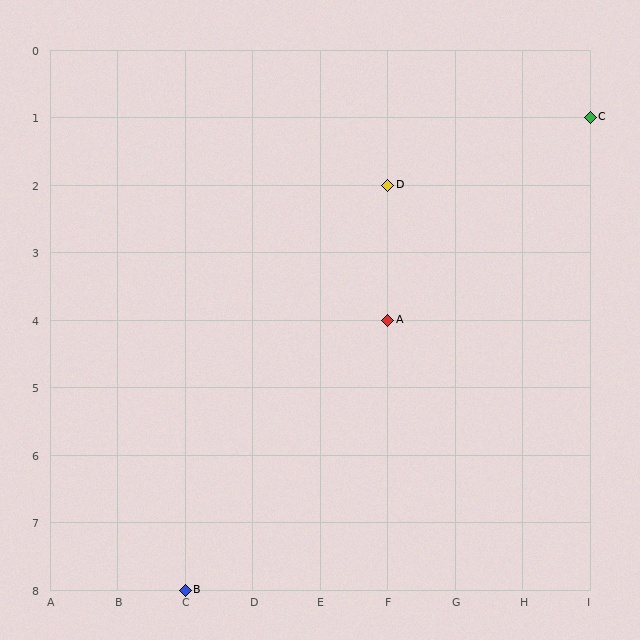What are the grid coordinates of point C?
Point C is at grid coordinates (I, 1).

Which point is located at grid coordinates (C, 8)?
Point B is at (C, 8).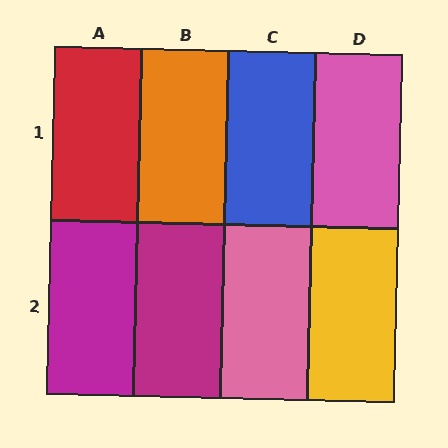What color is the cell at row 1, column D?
Pink.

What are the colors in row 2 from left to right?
Magenta, magenta, pink, yellow.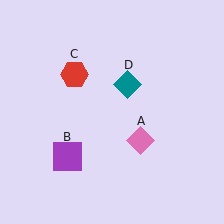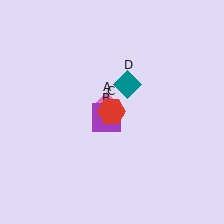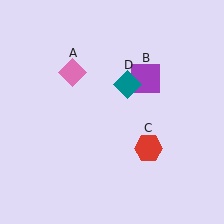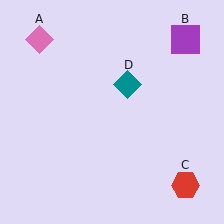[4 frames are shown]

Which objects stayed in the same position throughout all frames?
Teal diamond (object D) remained stationary.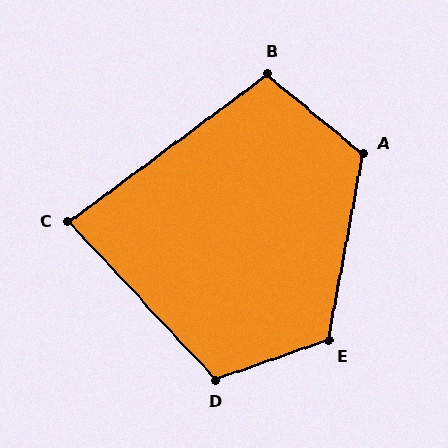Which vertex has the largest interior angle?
E, at approximately 120 degrees.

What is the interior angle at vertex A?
Approximately 119 degrees (obtuse).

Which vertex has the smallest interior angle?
C, at approximately 84 degrees.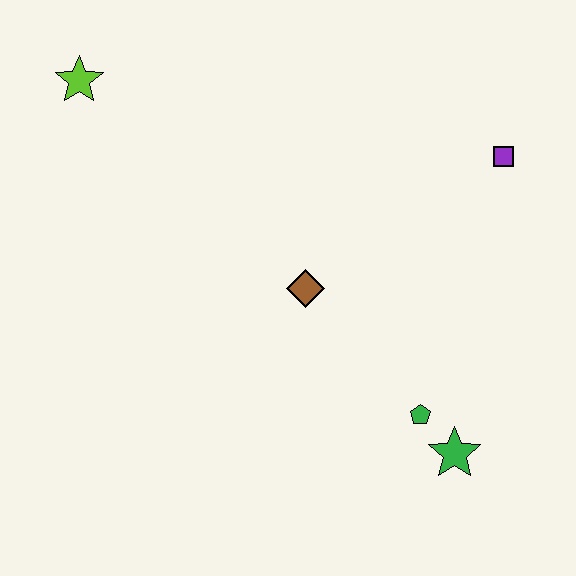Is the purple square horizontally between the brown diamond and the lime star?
No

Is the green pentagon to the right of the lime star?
Yes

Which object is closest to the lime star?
The brown diamond is closest to the lime star.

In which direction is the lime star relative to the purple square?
The lime star is to the left of the purple square.